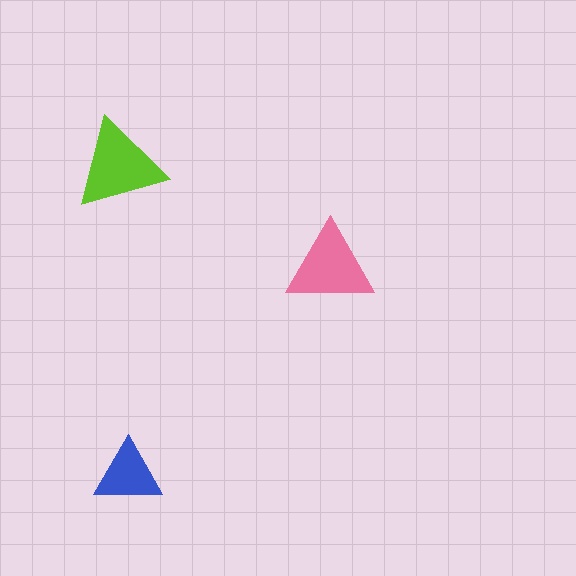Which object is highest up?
The lime triangle is topmost.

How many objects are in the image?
There are 3 objects in the image.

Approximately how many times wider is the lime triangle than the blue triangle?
About 1.5 times wider.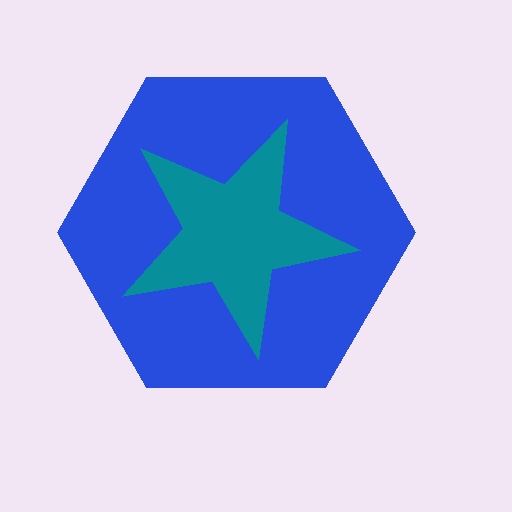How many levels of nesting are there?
2.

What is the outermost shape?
The blue hexagon.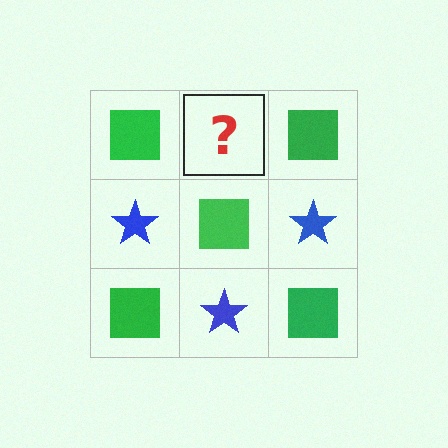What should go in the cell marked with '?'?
The missing cell should contain a blue star.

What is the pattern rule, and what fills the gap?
The rule is that it alternates green square and blue star in a checkerboard pattern. The gap should be filled with a blue star.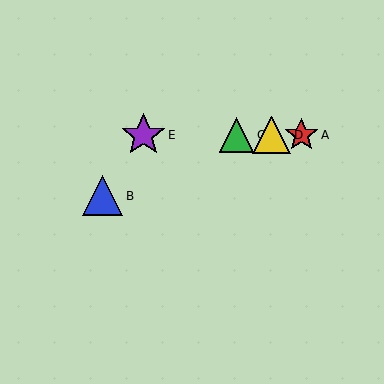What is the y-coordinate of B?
Object B is at y≈196.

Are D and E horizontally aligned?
Yes, both are at y≈135.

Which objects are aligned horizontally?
Objects A, C, D, E are aligned horizontally.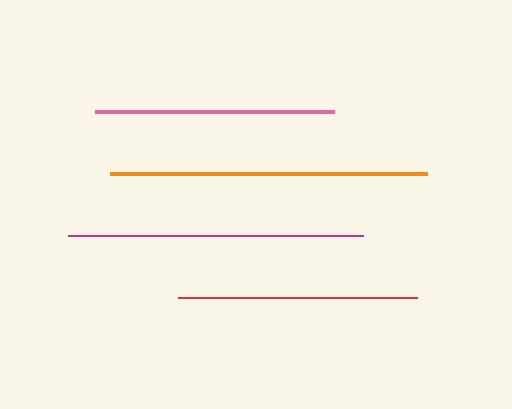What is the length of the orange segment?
The orange segment is approximately 317 pixels long.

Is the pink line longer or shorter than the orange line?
The orange line is longer than the pink line.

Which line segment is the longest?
The orange line is the longest at approximately 317 pixels.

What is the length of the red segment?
The red segment is approximately 239 pixels long.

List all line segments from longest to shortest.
From longest to shortest: orange, magenta, red, pink.